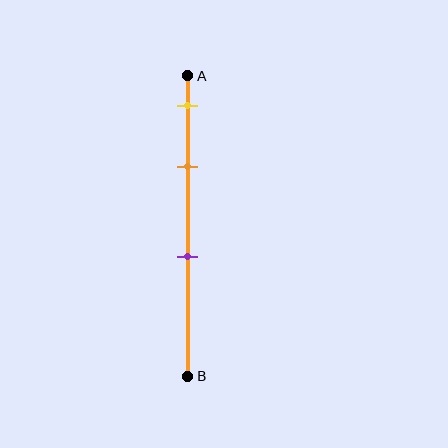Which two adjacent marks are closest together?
The yellow and orange marks are the closest adjacent pair.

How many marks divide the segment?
There are 3 marks dividing the segment.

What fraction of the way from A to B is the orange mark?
The orange mark is approximately 30% (0.3) of the way from A to B.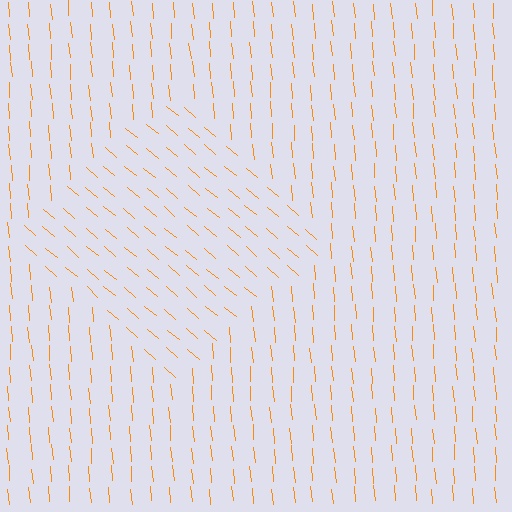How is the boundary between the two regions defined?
The boundary is defined purely by a change in line orientation (approximately 45 degrees difference). All lines are the same color and thickness.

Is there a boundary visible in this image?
Yes, there is a texture boundary formed by a change in line orientation.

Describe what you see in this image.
The image is filled with small orange line segments. A diamond region in the image has lines oriented differently from the surrounding lines, creating a visible texture boundary.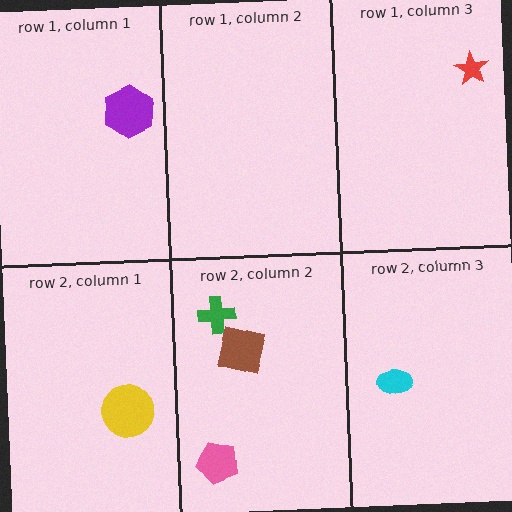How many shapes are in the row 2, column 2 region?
3.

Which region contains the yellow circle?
The row 2, column 1 region.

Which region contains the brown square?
The row 2, column 2 region.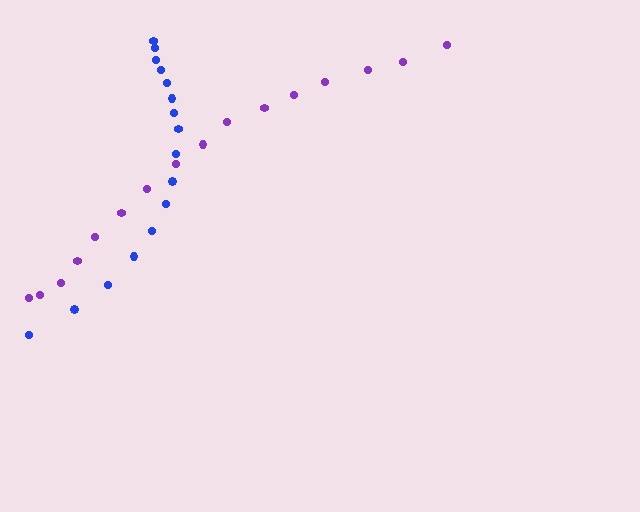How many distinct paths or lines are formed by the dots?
There are 2 distinct paths.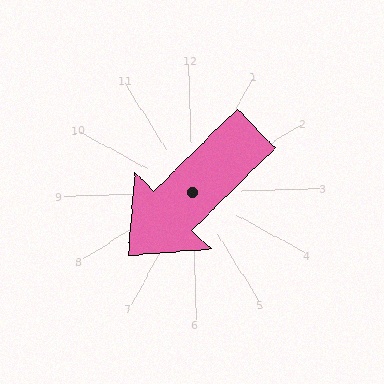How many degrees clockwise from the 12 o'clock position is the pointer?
Approximately 227 degrees.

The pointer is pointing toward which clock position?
Roughly 8 o'clock.